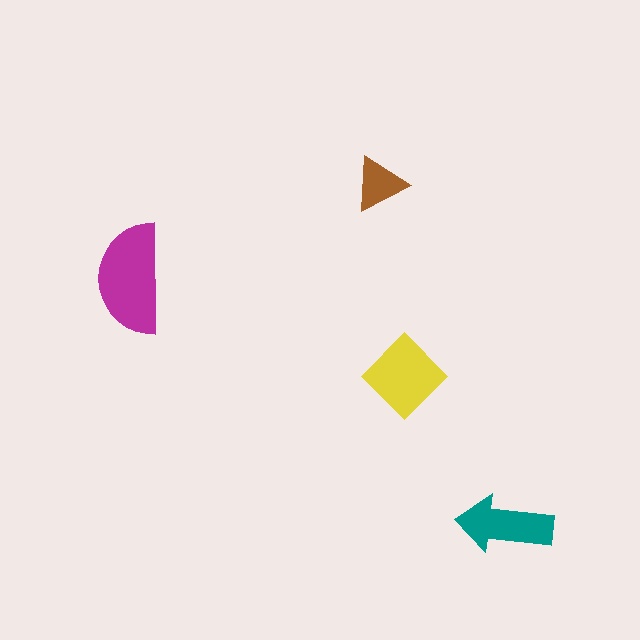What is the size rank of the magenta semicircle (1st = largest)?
1st.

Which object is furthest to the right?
The teal arrow is rightmost.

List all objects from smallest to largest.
The brown triangle, the teal arrow, the yellow diamond, the magenta semicircle.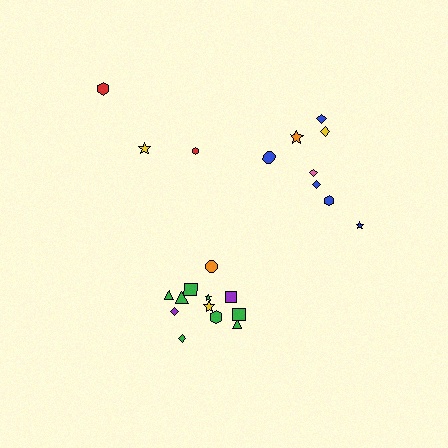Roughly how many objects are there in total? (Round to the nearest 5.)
Roughly 25 objects in total.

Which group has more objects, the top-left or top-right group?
The top-right group.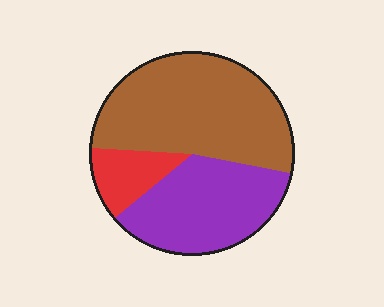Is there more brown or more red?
Brown.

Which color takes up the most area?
Brown, at roughly 50%.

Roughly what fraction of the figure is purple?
Purple takes up about three eighths (3/8) of the figure.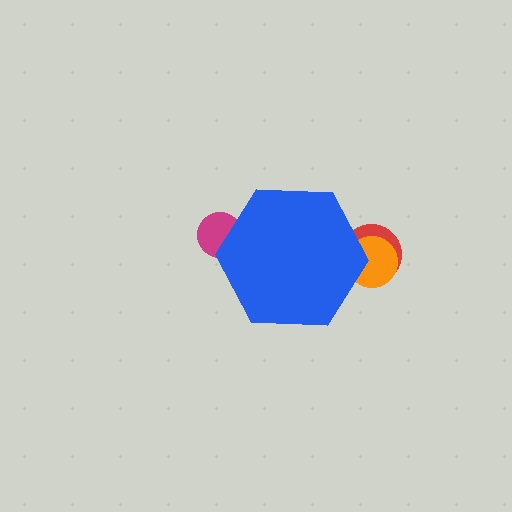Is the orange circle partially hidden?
Yes, the orange circle is partially hidden behind the blue hexagon.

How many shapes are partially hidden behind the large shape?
3 shapes are partially hidden.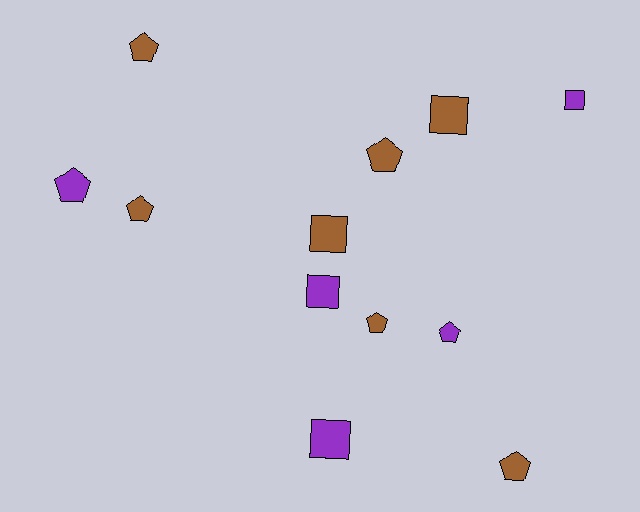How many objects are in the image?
There are 12 objects.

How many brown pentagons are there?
There are 5 brown pentagons.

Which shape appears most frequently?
Pentagon, with 7 objects.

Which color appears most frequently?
Brown, with 7 objects.